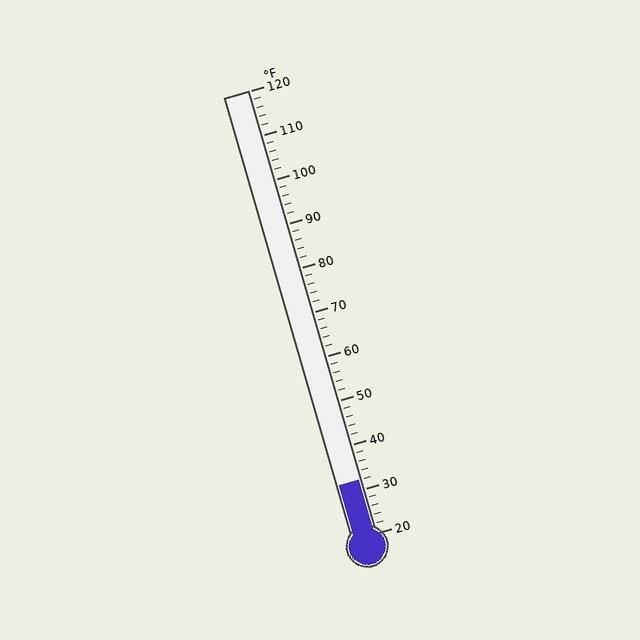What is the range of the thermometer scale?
The thermometer scale ranges from 20°F to 120°F.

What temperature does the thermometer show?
The thermometer shows approximately 32°F.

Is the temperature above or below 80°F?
The temperature is below 80°F.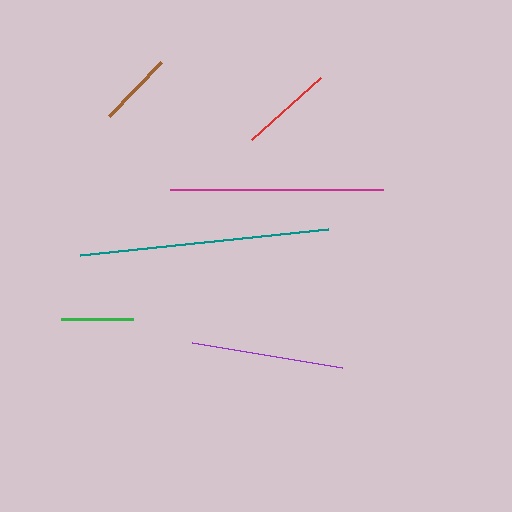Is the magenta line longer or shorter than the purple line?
The magenta line is longer than the purple line.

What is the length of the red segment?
The red segment is approximately 93 pixels long.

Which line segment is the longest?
The teal line is the longest at approximately 250 pixels.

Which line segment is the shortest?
The green line is the shortest at approximately 72 pixels.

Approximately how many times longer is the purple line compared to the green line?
The purple line is approximately 2.1 times the length of the green line.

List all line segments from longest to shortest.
From longest to shortest: teal, magenta, purple, red, brown, green.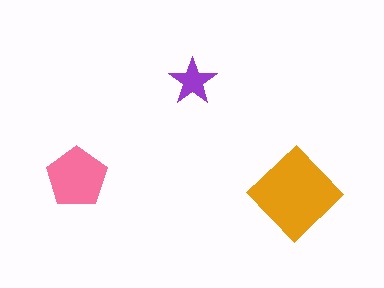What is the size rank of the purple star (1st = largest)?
3rd.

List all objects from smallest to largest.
The purple star, the pink pentagon, the orange diamond.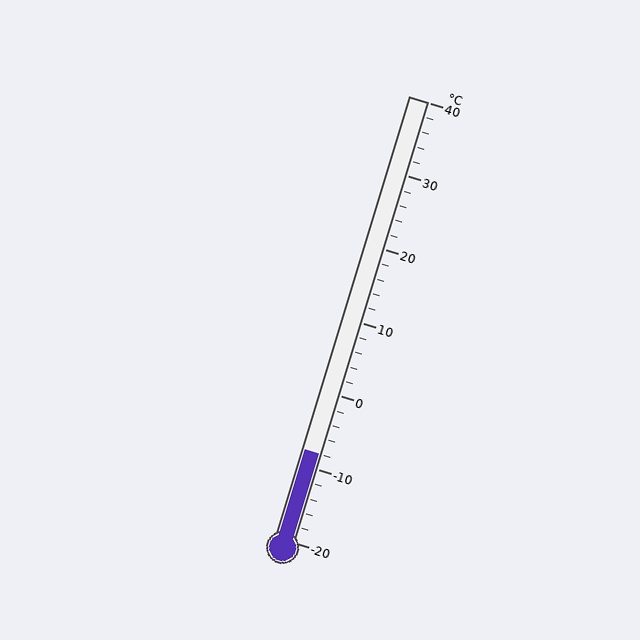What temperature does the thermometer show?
The thermometer shows approximately -8°C.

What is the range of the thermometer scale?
The thermometer scale ranges from -20°C to 40°C.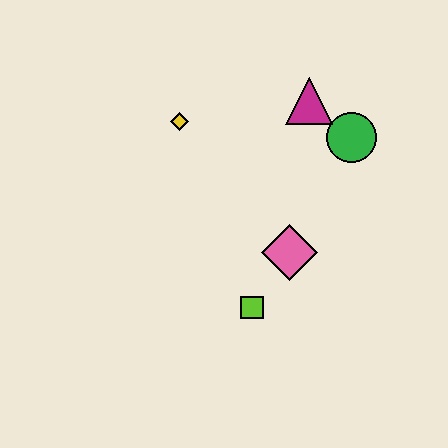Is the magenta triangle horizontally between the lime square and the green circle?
Yes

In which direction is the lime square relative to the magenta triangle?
The lime square is below the magenta triangle.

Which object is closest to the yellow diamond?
The magenta triangle is closest to the yellow diamond.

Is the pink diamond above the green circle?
No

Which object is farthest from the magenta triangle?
The lime square is farthest from the magenta triangle.